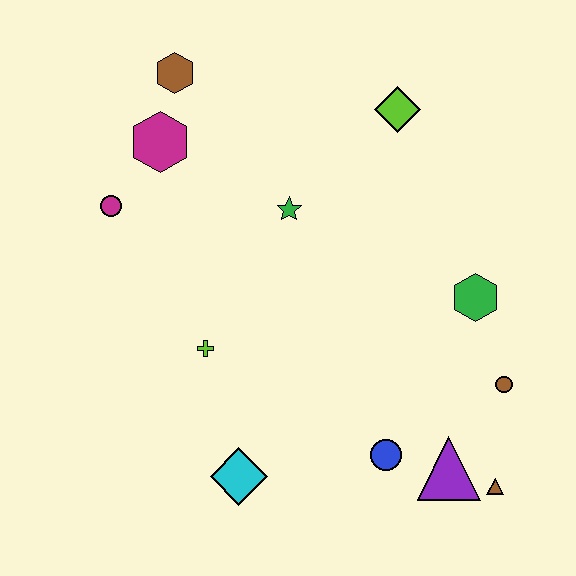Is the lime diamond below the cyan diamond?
No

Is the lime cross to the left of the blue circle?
Yes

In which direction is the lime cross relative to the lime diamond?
The lime cross is below the lime diamond.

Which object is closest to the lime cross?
The cyan diamond is closest to the lime cross.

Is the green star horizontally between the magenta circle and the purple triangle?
Yes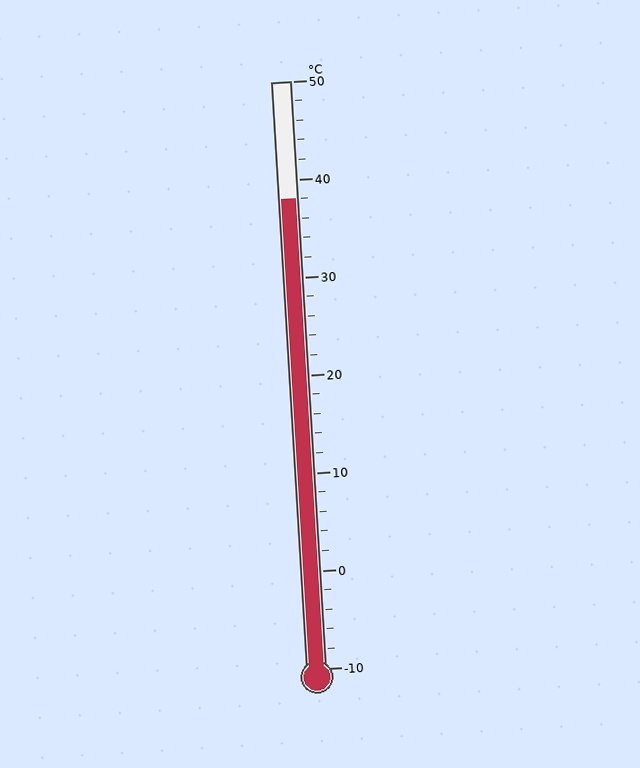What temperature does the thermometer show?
The thermometer shows approximately 38°C.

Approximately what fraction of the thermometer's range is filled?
The thermometer is filled to approximately 80% of its range.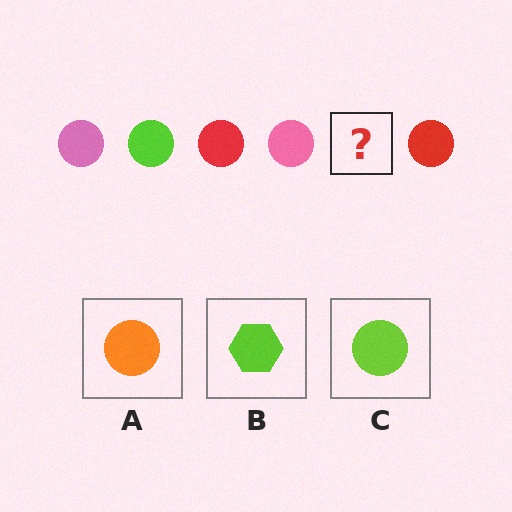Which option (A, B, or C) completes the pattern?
C.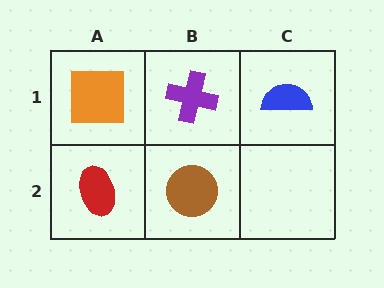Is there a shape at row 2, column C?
No, that cell is empty.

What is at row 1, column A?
An orange square.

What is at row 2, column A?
A red ellipse.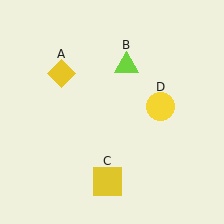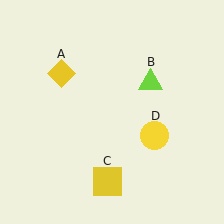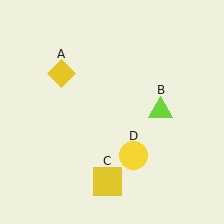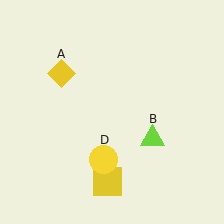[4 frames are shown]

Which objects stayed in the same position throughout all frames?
Yellow diamond (object A) and yellow square (object C) remained stationary.